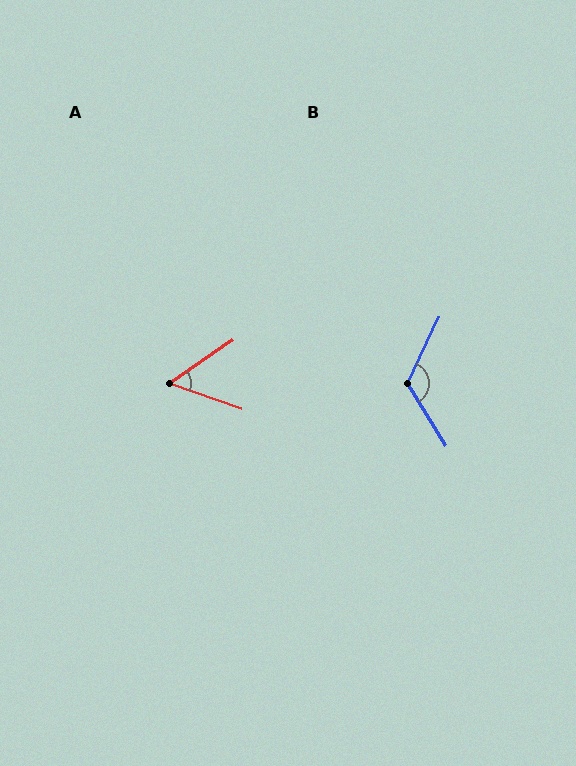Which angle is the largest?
B, at approximately 123 degrees.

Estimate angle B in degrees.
Approximately 123 degrees.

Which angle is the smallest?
A, at approximately 54 degrees.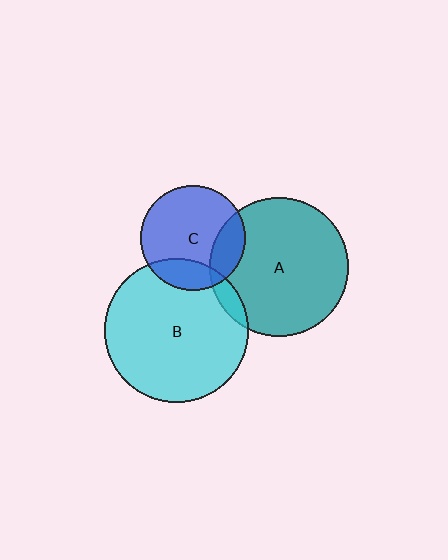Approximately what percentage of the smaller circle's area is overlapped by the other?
Approximately 20%.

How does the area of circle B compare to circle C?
Approximately 1.9 times.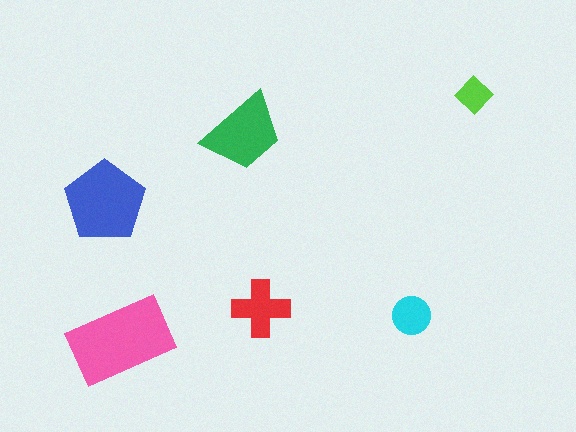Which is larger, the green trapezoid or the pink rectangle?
The pink rectangle.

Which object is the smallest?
The lime diamond.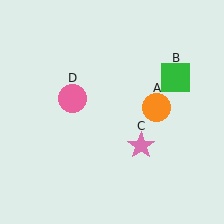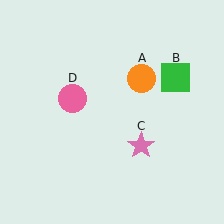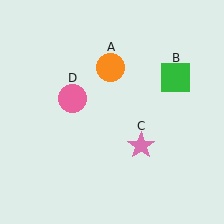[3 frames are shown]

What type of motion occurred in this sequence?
The orange circle (object A) rotated counterclockwise around the center of the scene.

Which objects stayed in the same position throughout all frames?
Green square (object B) and pink star (object C) and pink circle (object D) remained stationary.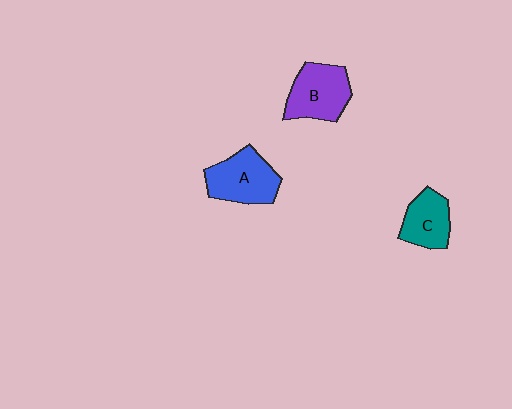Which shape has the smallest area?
Shape C (teal).